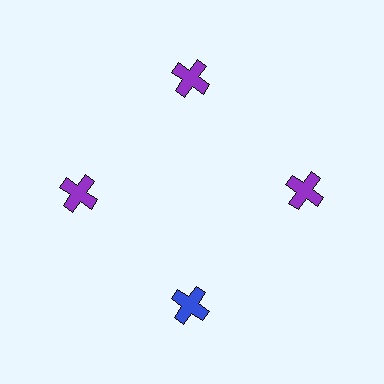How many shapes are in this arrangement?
There are 4 shapes arranged in a ring pattern.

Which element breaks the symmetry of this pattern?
The blue cross at roughly the 6 o'clock position breaks the symmetry. All other shapes are purple crosses.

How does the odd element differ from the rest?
It has a different color: blue instead of purple.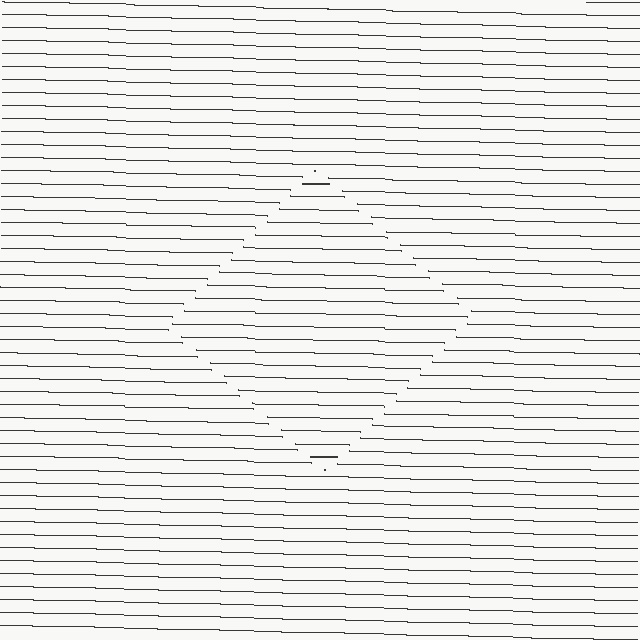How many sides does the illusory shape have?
4 sides — the line-ends trace a square.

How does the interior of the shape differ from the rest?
The interior of the shape contains the same grating, shifted by half a period — the contour is defined by the phase discontinuity where line-ends from the inner and outer gratings abut.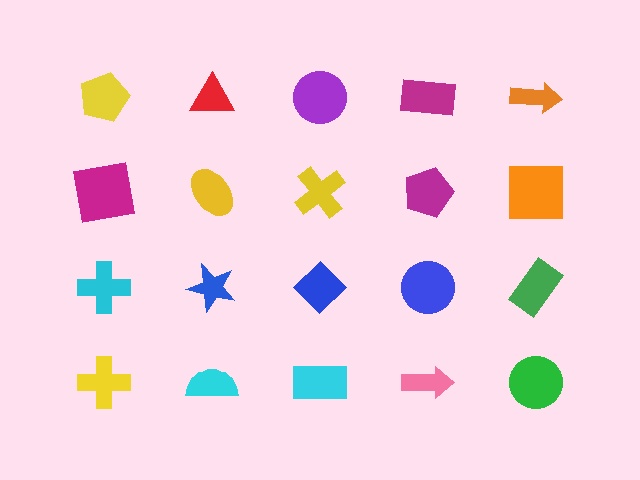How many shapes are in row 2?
5 shapes.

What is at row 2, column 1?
A magenta square.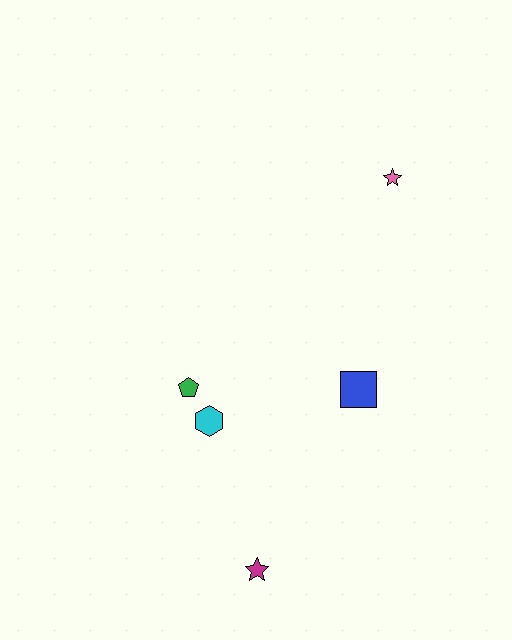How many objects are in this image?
There are 5 objects.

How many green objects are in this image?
There is 1 green object.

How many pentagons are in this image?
There is 1 pentagon.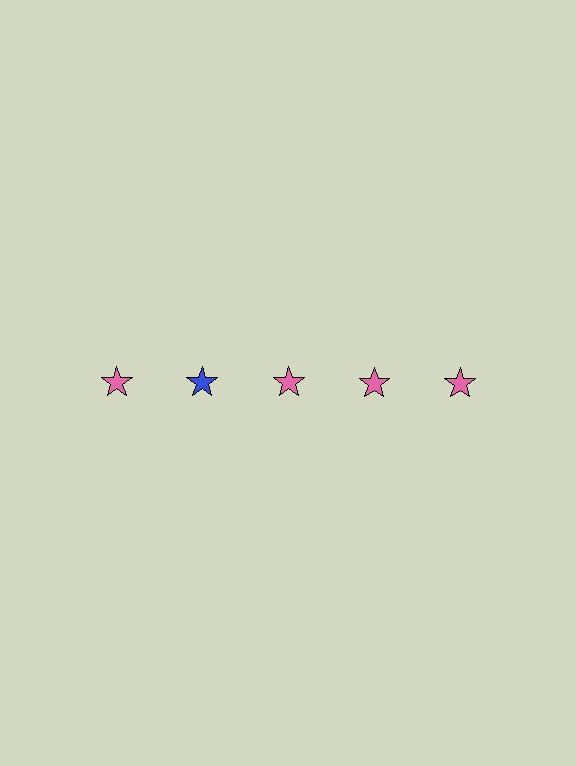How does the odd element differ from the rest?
It has a different color: blue instead of pink.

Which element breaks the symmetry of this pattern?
The blue star in the top row, second from left column breaks the symmetry. All other shapes are pink stars.